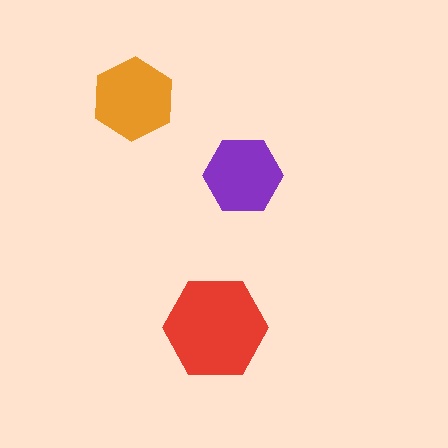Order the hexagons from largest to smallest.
the red one, the orange one, the purple one.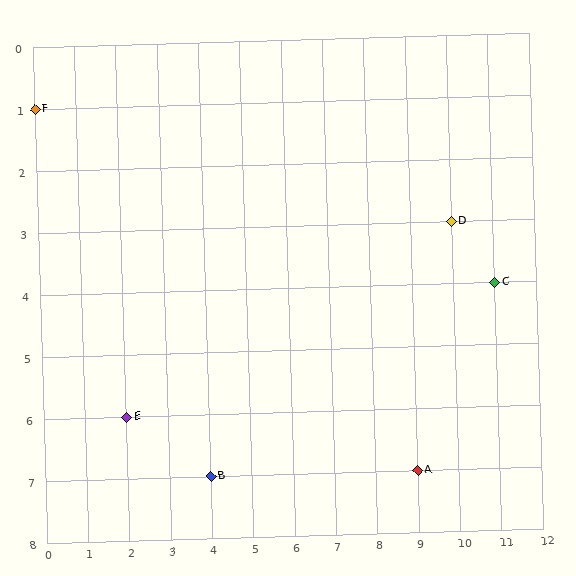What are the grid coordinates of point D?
Point D is at grid coordinates (10, 3).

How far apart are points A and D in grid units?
Points A and D are 1 column and 4 rows apart (about 4.1 grid units diagonally).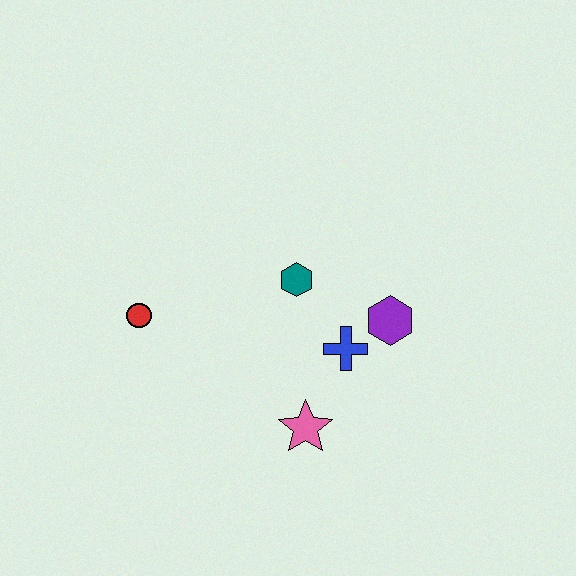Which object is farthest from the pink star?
The red circle is farthest from the pink star.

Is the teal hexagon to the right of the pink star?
No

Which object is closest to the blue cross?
The purple hexagon is closest to the blue cross.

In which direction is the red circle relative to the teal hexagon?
The red circle is to the left of the teal hexagon.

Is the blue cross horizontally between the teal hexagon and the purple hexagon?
Yes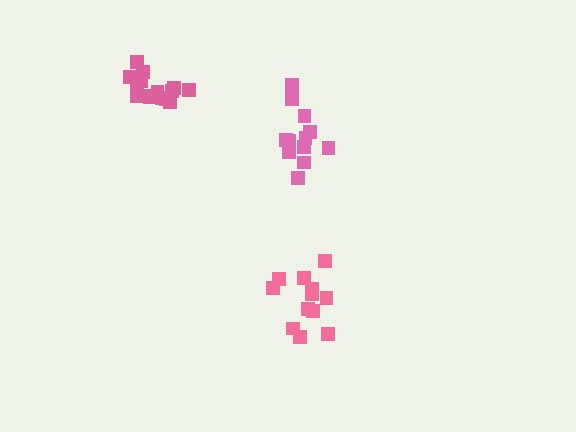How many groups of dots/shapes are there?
There are 3 groups.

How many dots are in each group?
Group 1: 12 dots, Group 2: 15 dots, Group 3: 12 dots (39 total).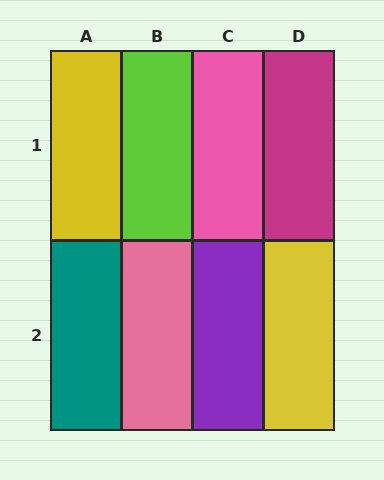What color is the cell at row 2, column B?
Pink.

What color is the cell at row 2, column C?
Purple.